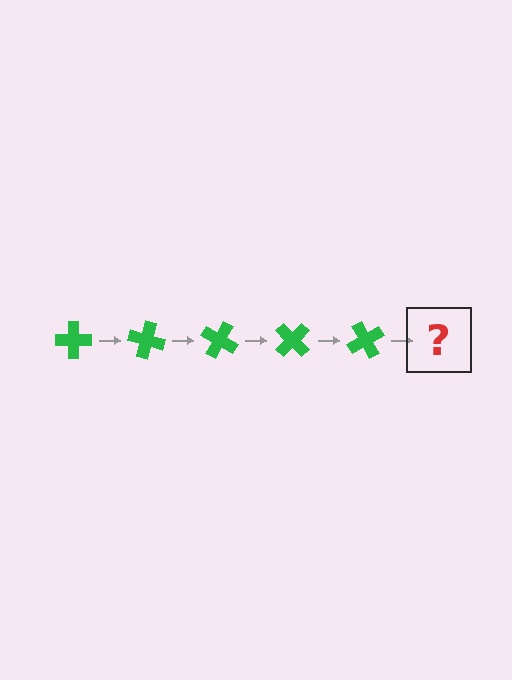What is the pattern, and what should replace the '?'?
The pattern is that the cross rotates 15 degrees each step. The '?' should be a green cross rotated 75 degrees.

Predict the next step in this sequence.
The next step is a green cross rotated 75 degrees.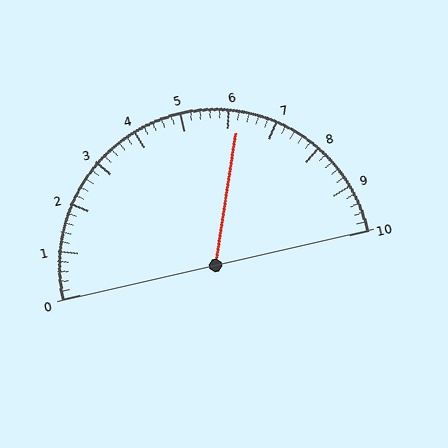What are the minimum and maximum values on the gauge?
The gauge ranges from 0 to 10.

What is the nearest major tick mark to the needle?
The nearest major tick mark is 6.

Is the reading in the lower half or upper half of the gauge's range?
The reading is in the upper half of the range (0 to 10).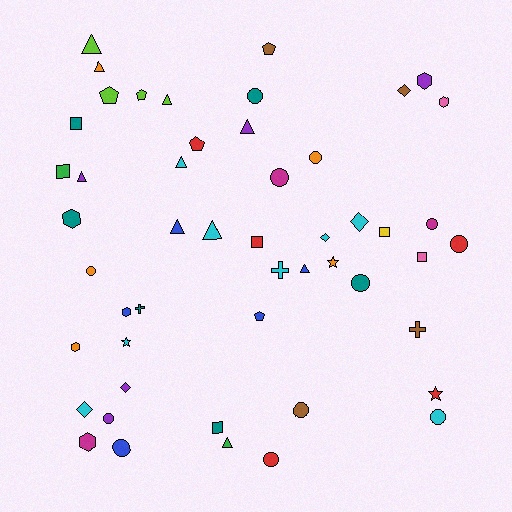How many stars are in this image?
There are 3 stars.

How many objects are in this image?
There are 50 objects.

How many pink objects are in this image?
There are 2 pink objects.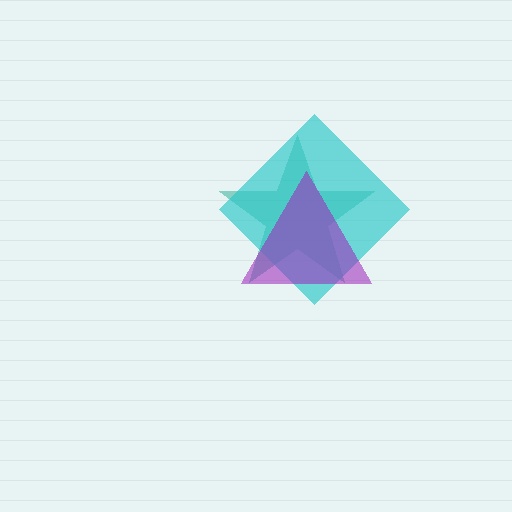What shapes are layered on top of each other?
The layered shapes are: a teal star, a cyan diamond, a purple triangle.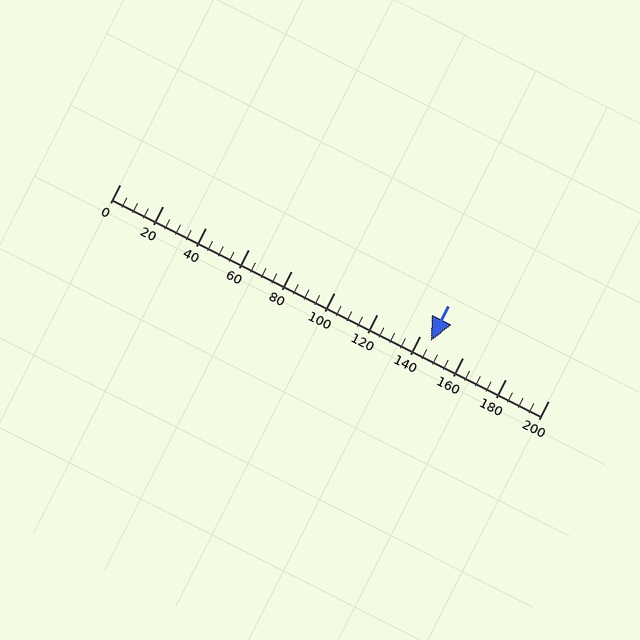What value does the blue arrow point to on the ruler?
The blue arrow points to approximately 145.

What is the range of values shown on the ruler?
The ruler shows values from 0 to 200.